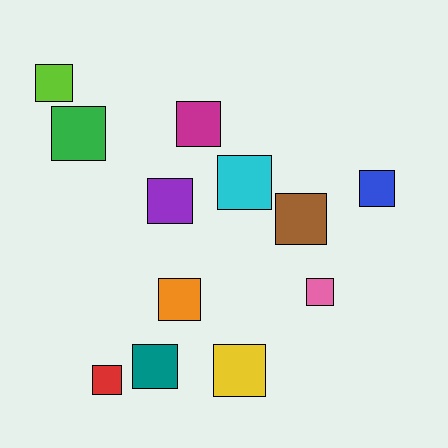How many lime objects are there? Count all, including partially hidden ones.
There is 1 lime object.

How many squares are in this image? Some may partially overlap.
There are 12 squares.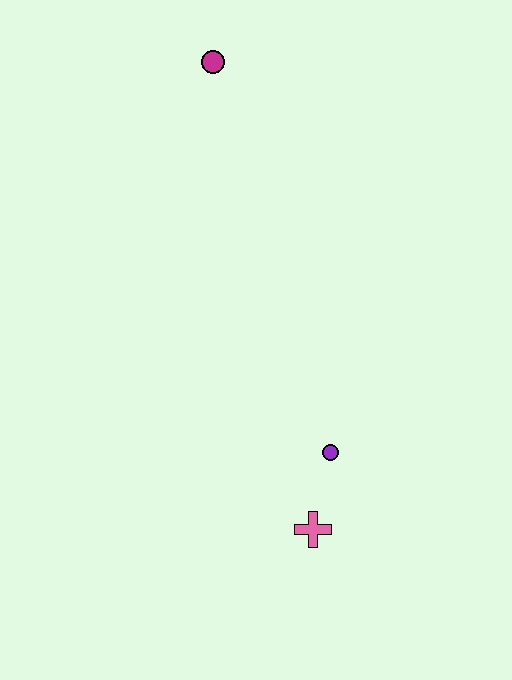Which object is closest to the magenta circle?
The purple circle is closest to the magenta circle.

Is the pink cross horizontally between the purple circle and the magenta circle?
Yes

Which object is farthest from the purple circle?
The magenta circle is farthest from the purple circle.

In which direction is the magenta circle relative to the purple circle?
The magenta circle is above the purple circle.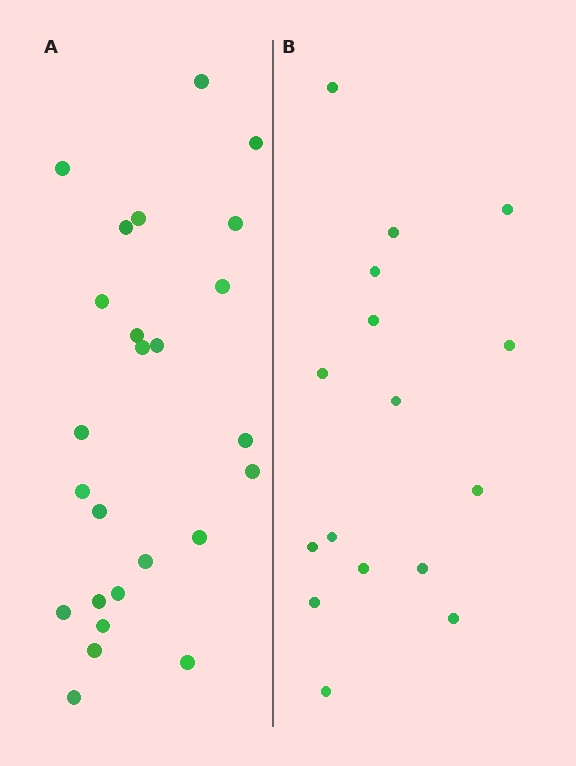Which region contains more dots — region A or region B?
Region A (the left region) has more dots.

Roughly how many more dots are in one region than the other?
Region A has roughly 8 or so more dots than region B.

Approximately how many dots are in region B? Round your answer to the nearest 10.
About 20 dots. (The exact count is 16, which rounds to 20.)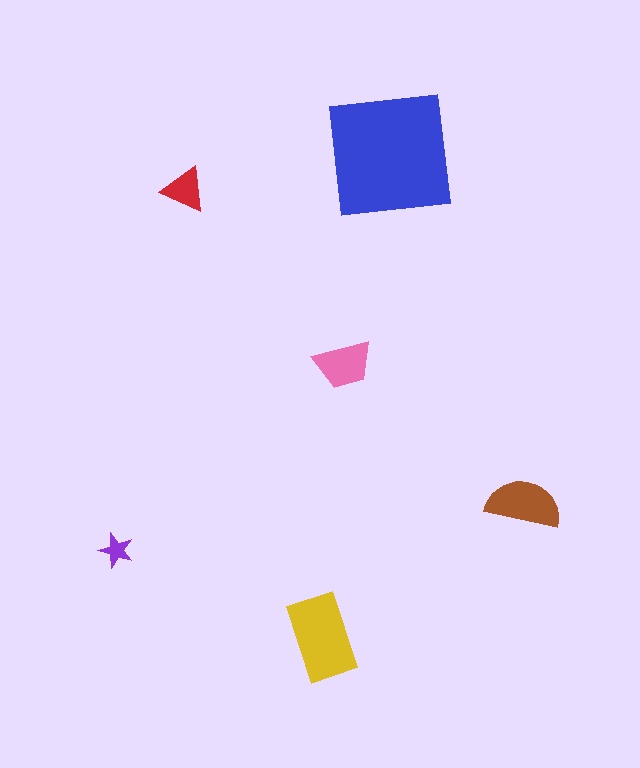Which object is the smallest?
The purple star.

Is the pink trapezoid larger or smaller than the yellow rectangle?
Smaller.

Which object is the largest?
The blue square.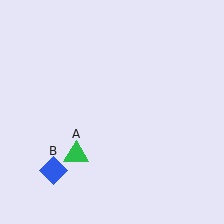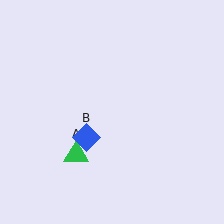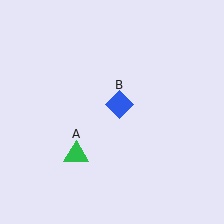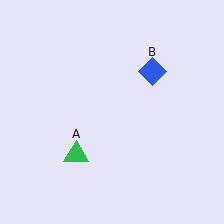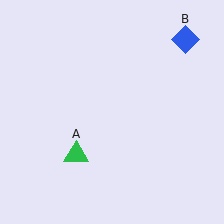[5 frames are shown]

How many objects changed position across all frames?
1 object changed position: blue diamond (object B).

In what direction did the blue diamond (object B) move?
The blue diamond (object B) moved up and to the right.